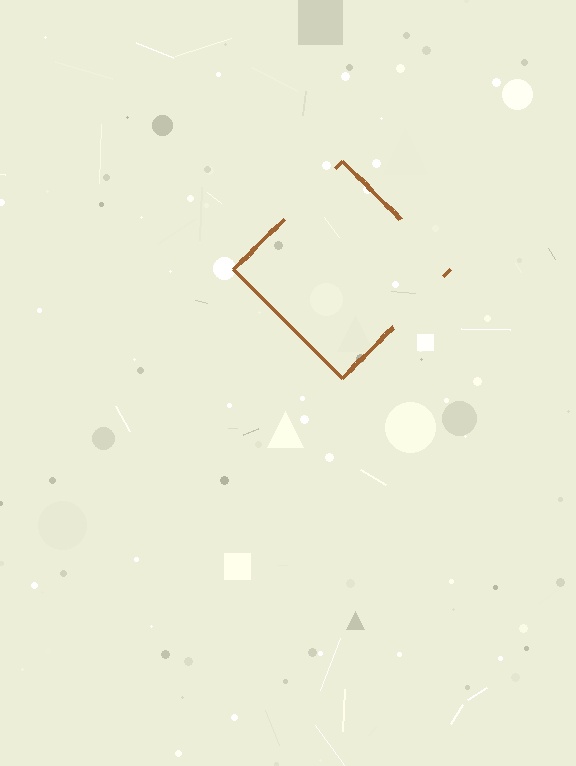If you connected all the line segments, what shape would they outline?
They would outline a diamond.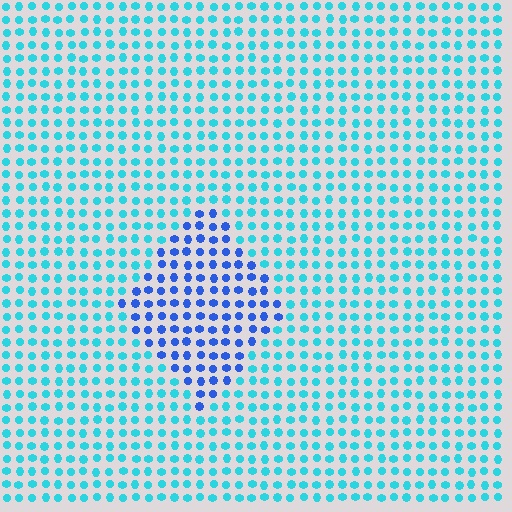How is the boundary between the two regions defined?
The boundary is defined purely by a slight shift in hue (about 40 degrees). Spacing, size, and orientation are identical on both sides.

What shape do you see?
I see a diamond.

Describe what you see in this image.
The image is filled with small cyan elements in a uniform arrangement. A diamond-shaped region is visible where the elements are tinted to a slightly different hue, forming a subtle color boundary.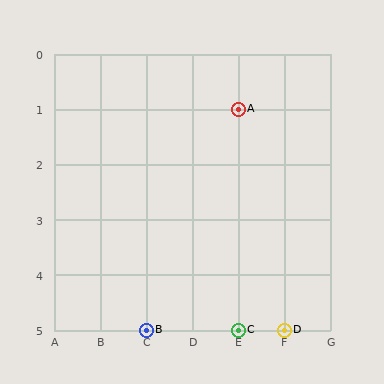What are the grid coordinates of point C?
Point C is at grid coordinates (E, 5).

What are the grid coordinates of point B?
Point B is at grid coordinates (C, 5).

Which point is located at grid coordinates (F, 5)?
Point D is at (F, 5).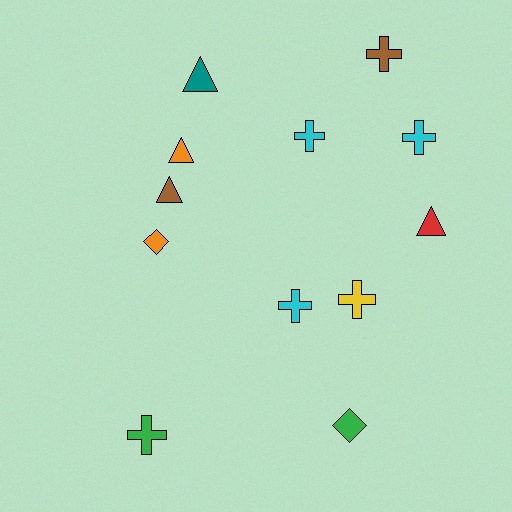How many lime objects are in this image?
There are no lime objects.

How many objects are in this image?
There are 12 objects.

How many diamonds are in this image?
There are 2 diamonds.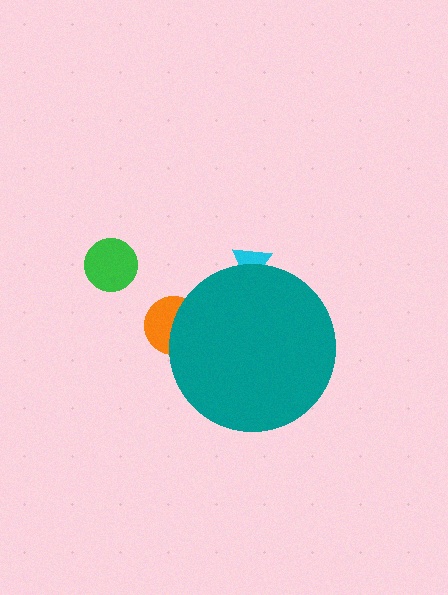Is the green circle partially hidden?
No, the green circle is fully visible.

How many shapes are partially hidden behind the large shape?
2 shapes are partially hidden.